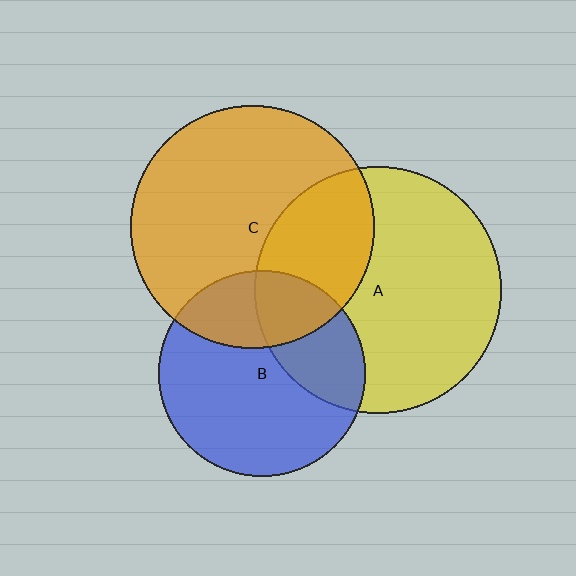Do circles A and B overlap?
Yes.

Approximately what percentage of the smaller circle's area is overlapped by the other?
Approximately 30%.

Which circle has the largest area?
Circle A (yellow).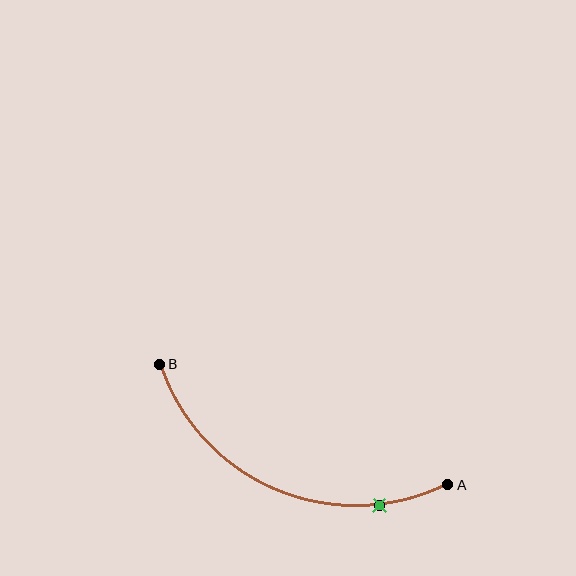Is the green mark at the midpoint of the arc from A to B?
No. The green mark lies on the arc but is closer to endpoint A. The arc midpoint would be at the point on the curve equidistant along the arc from both A and B.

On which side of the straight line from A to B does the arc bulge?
The arc bulges below the straight line connecting A and B.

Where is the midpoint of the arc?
The arc midpoint is the point on the curve farthest from the straight line joining A and B. It sits below that line.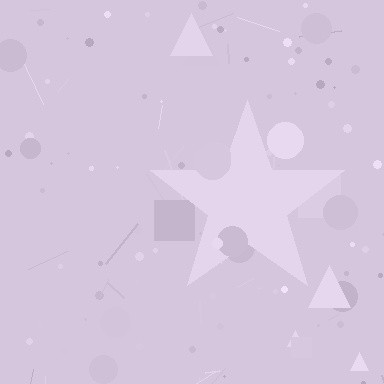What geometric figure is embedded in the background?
A star is embedded in the background.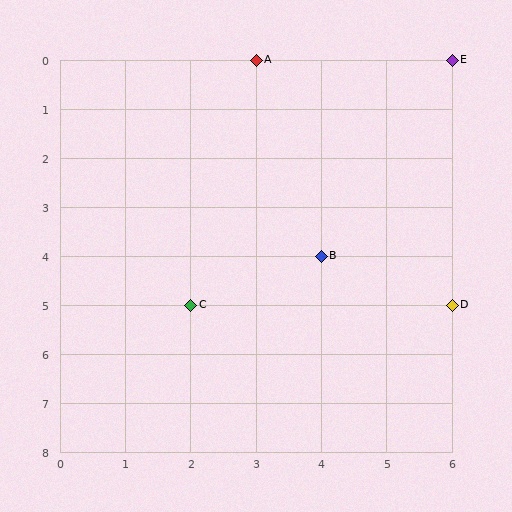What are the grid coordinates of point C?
Point C is at grid coordinates (2, 5).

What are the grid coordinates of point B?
Point B is at grid coordinates (4, 4).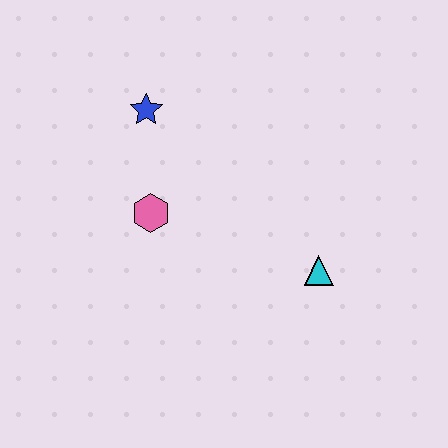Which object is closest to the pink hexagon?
The blue star is closest to the pink hexagon.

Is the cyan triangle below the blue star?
Yes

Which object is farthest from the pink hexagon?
The cyan triangle is farthest from the pink hexagon.